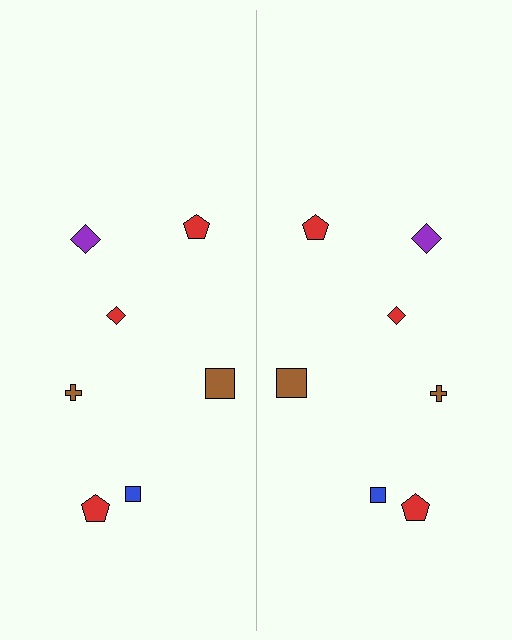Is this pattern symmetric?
Yes, this pattern has bilateral (reflection) symmetry.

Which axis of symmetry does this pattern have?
The pattern has a vertical axis of symmetry running through the center of the image.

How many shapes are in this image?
There are 14 shapes in this image.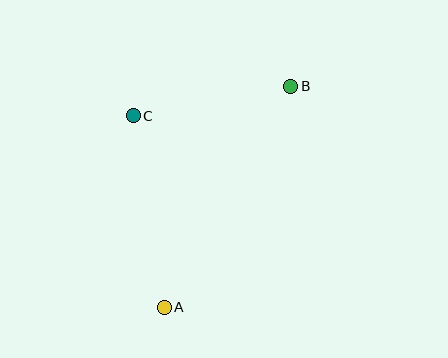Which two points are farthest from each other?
Points A and B are farthest from each other.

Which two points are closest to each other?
Points B and C are closest to each other.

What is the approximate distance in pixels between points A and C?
The distance between A and C is approximately 194 pixels.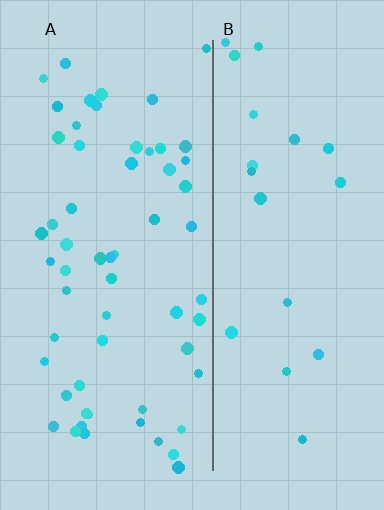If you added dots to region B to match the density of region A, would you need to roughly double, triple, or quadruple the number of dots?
Approximately triple.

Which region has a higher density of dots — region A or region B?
A (the left).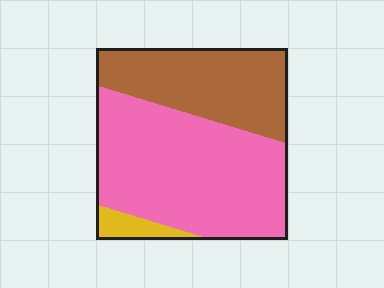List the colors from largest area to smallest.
From largest to smallest: pink, brown, yellow.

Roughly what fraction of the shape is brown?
Brown takes up between a third and a half of the shape.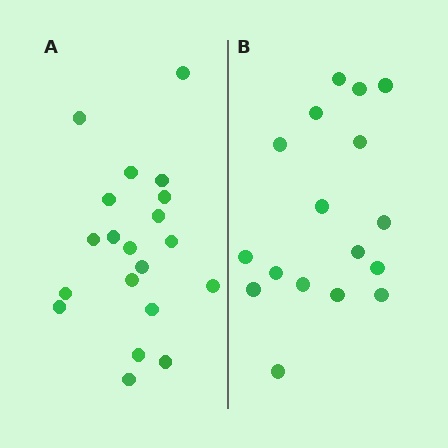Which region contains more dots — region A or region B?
Region A (the left region) has more dots.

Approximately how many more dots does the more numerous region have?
Region A has just a few more — roughly 2 or 3 more dots than region B.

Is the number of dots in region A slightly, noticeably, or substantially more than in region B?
Region A has only slightly more — the two regions are fairly close. The ratio is roughly 1.2 to 1.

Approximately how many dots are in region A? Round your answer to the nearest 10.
About 20 dots.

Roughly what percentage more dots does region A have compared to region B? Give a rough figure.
About 20% more.